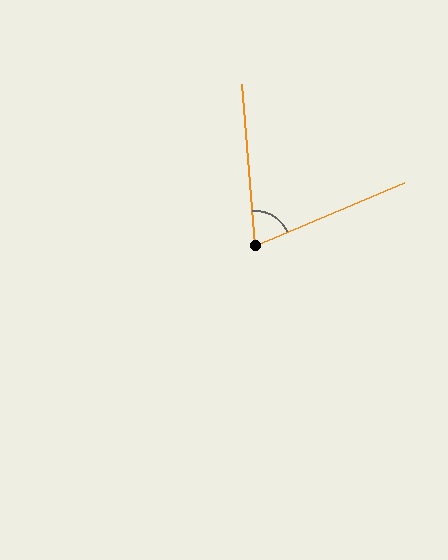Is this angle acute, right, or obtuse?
It is acute.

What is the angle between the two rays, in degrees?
Approximately 71 degrees.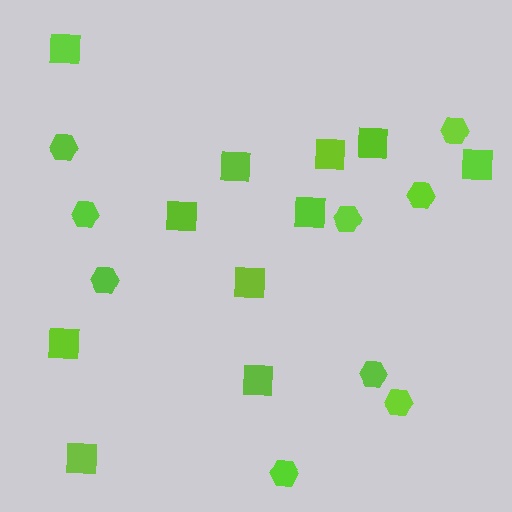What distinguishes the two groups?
There are 2 groups: one group of hexagons (9) and one group of squares (11).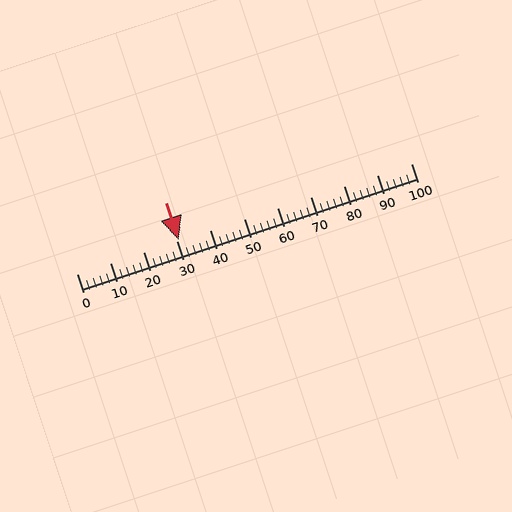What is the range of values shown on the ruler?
The ruler shows values from 0 to 100.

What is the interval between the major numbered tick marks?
The major tick marks are spaced 10 units apart.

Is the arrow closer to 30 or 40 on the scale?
The arrow is closer to 30.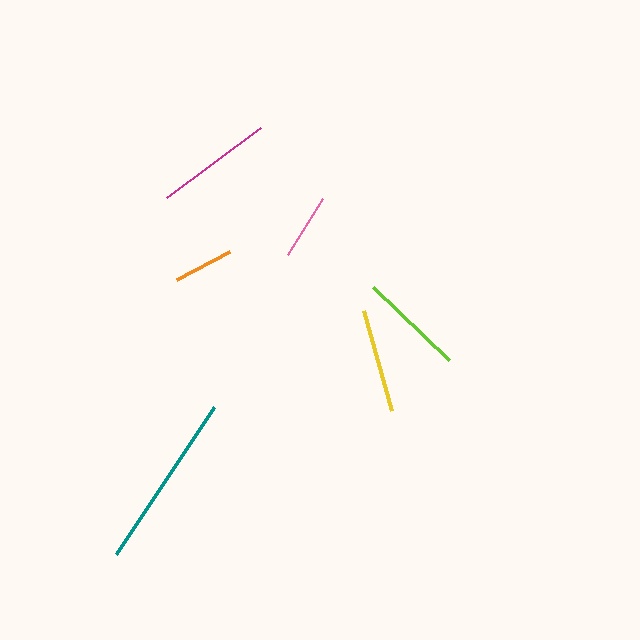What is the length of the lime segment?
The lime segment is approximately 105 pixels long.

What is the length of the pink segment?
The pink segment is approximately 66 pixels long.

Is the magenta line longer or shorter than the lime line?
The magenta line is longer than the lime line.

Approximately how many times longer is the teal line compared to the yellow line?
The teal line is approximately 1.7 times the length of the yellow line.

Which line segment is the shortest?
The orange line is the shortest at approximately 60 pixels.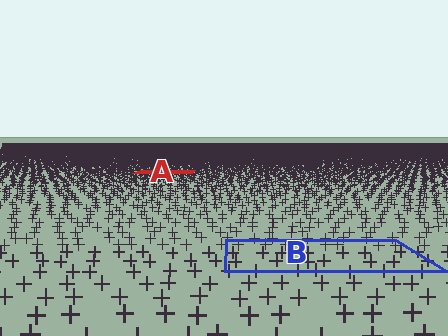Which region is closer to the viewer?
Region B is closer. The texture elements there are larger and more spread out.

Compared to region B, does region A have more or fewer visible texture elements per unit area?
Region A has more texture elements per unit area — they are packed more densely because it is farther away.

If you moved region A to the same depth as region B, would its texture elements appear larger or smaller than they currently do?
They would appear larger. At a closer depth, the same texture elements are projected at a bigger on-screen size.